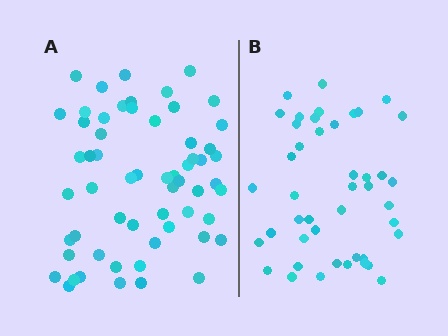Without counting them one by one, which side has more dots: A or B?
Region A (the left region) has more dots.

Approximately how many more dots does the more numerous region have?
Region A has approximately 15 more dots than region B.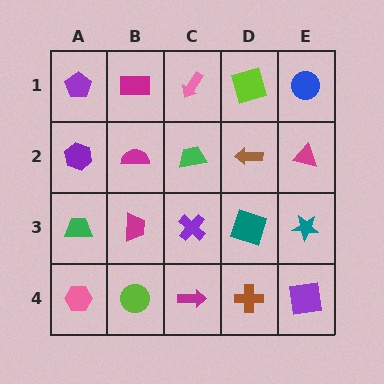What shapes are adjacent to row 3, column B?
A magenta semicircle (row 2, column B), a lime circle (row 4, column B), a green trapezoid (row 3, column A), a purple cross (row 3, column C).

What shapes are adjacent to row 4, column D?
A teal square (row 3, column D), a magenta arrow (row 4, column C), a purple square (row 4, column E).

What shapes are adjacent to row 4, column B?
A magenta trapezoid (row 3, column B), a pink hexagon (row 4, column A), a magenta arrow (row 4, column C).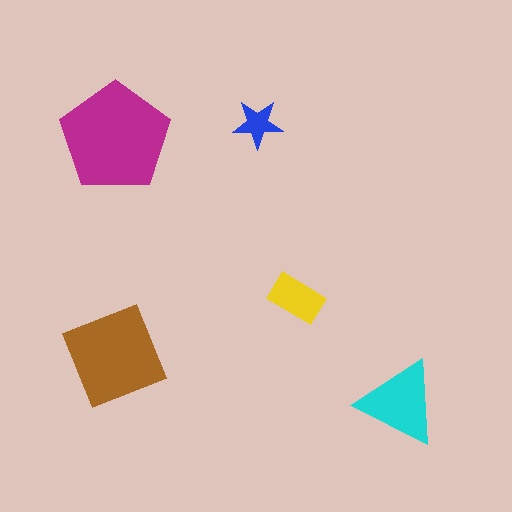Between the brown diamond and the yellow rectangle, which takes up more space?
The brown diamond.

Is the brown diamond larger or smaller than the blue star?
Larger.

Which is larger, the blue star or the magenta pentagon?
The magenta pentagon.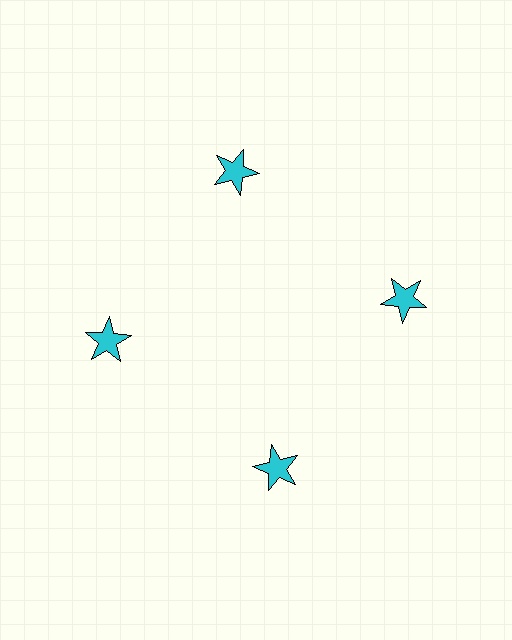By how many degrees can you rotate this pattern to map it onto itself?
The pattern maps onto itself every 90 degrees of rotation.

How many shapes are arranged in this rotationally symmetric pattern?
There are 4 shapes, arranged in 4 groups of 1.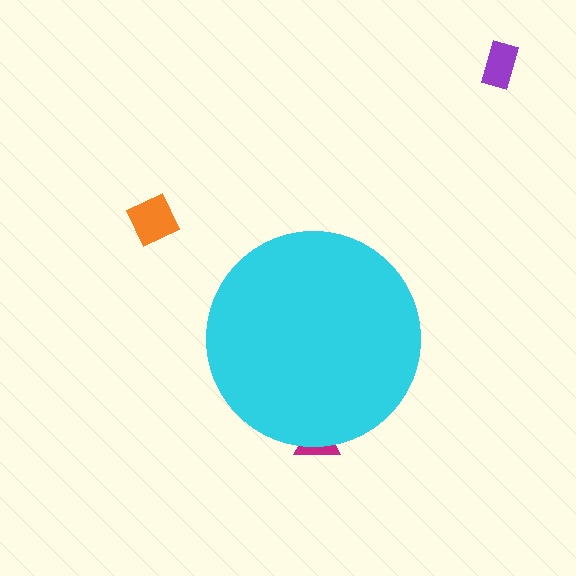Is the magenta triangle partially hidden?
Yes, the magenta triangle is partially hidden behind the cyan circle.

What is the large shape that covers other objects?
A cyan circle.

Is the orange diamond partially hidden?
No, the orange diamond is fully visible.